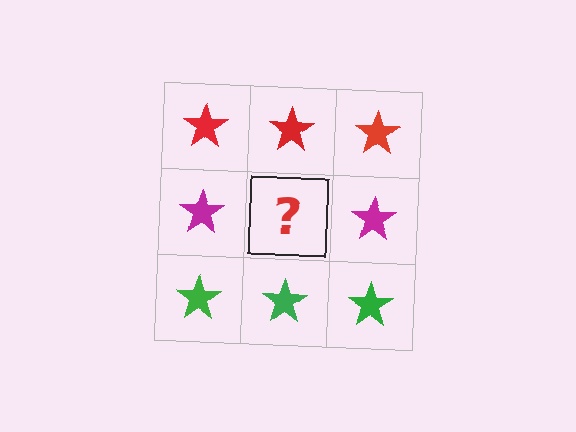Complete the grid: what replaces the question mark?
The question mark should be replaced with a magenta star.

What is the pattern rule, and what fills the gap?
The rule is that each row has a consistent color. The gap should be filled with a magenta star.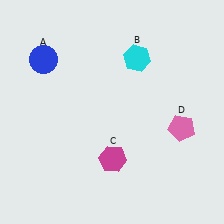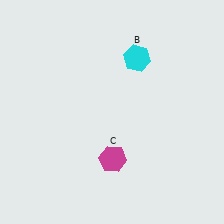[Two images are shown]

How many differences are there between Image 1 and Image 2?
There are 2 differences between the two images.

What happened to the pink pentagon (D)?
The pink pentagon (D) was removed in Image 2. It was in the bottom-right area of Image 1.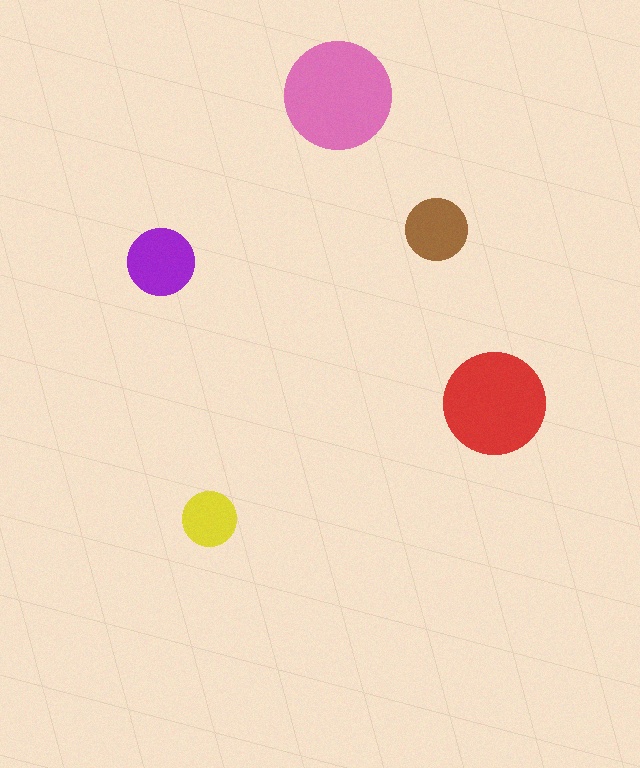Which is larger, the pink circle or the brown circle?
The pink one.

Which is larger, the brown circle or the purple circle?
The purple one.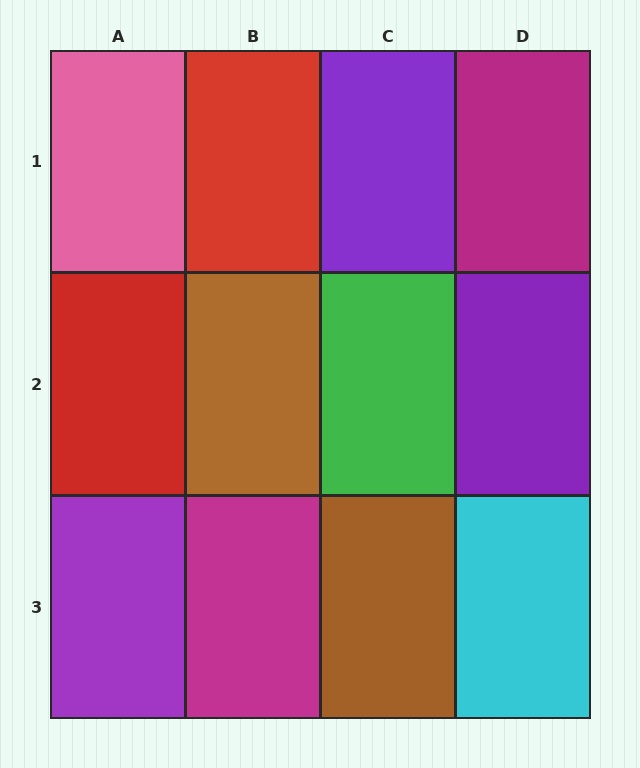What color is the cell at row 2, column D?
Purple.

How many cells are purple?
3 cells are purple.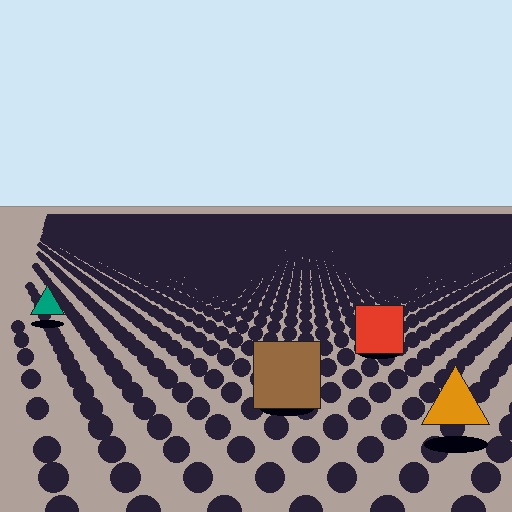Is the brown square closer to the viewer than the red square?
Yes. The brown square is closer — you can tell from the texture gradient: the ground texture is coarser near it.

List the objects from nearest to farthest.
From nearest to farthest: the orange triangle, the brown square, the red square, the teal triangle.